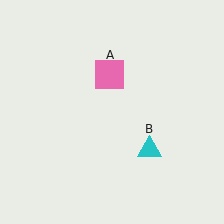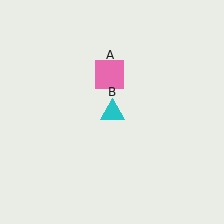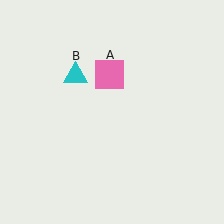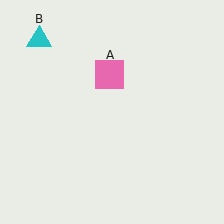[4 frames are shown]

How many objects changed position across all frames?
1 object changed position: cyan triangle (object B).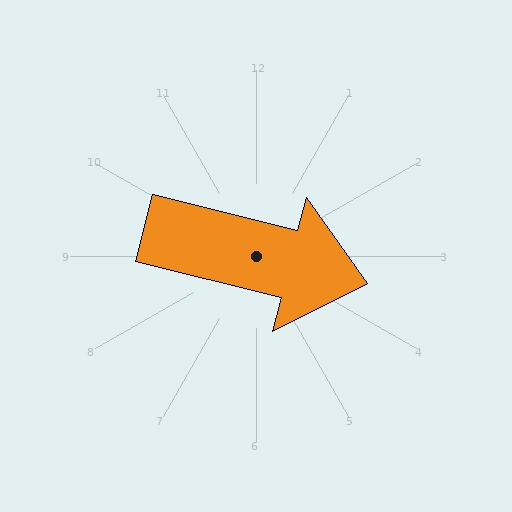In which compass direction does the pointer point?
East.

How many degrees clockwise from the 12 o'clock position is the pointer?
Approximately 104 degrees.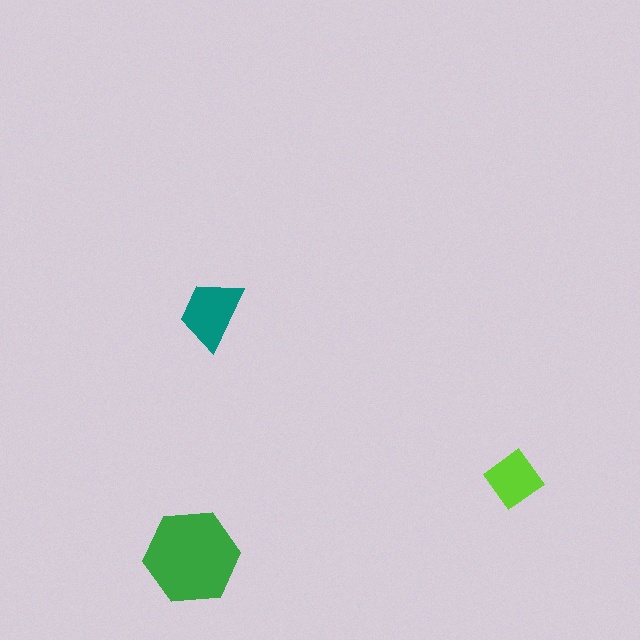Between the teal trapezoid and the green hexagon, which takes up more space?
The green hexagon.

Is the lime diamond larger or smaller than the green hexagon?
Smaller.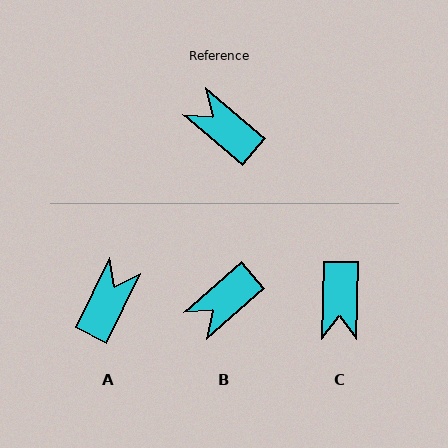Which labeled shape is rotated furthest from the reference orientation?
C, about 129 degrees away.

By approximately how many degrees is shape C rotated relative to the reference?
Approximately 129 degrees counter-clockwise.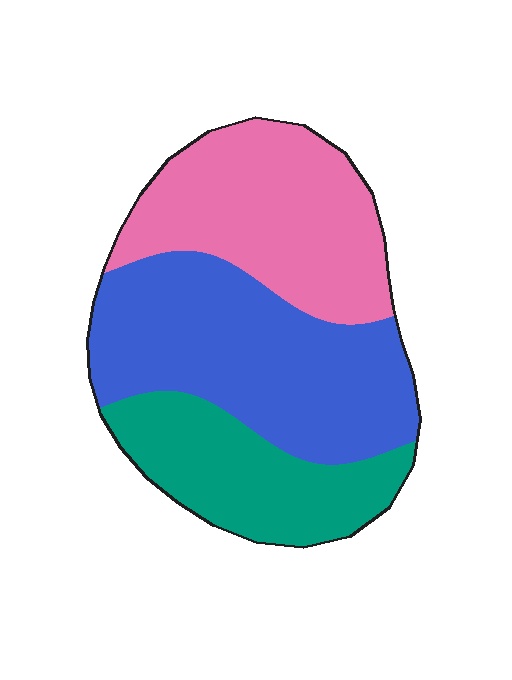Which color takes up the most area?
Blue, at roughly 40%.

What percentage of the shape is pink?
Pink covers around 35% of the shape.